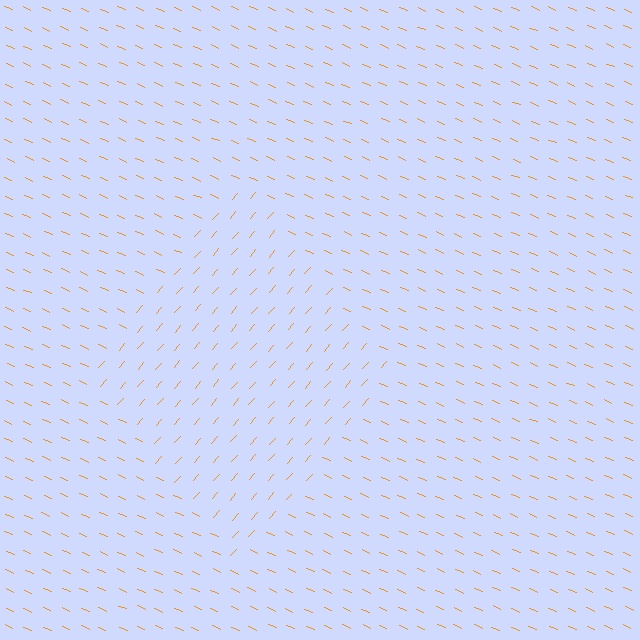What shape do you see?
I see a diamond.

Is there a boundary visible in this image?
Yes, there is a texture boundary formed by a change in line orientation.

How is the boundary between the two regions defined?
The boundary is defined purely by a change in line orientation (approximately 72 degrees difference). All lines are the same color and thickness.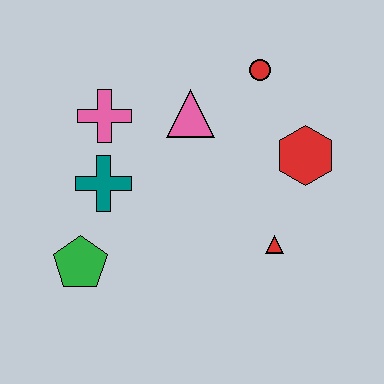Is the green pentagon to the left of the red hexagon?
Yes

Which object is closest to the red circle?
The pink triangle is closest to the red circle.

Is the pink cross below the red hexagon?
No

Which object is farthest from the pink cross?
The red triangle is farthest from the pink cross.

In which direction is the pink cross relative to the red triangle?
The pink cross is to the left of the red triangle.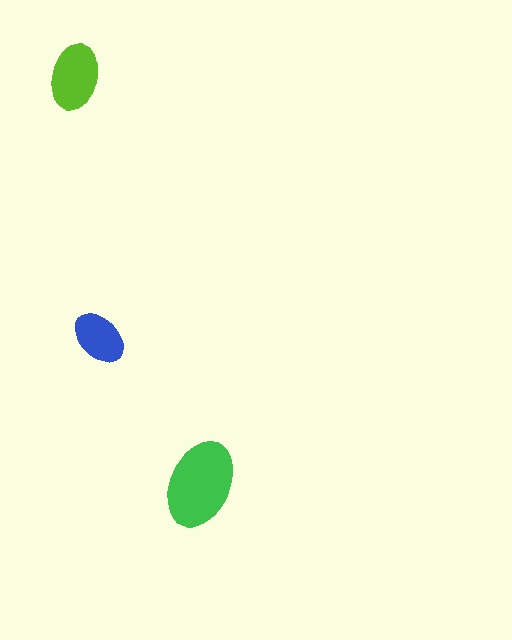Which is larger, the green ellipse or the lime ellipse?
The green one.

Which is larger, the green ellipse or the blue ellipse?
The green one.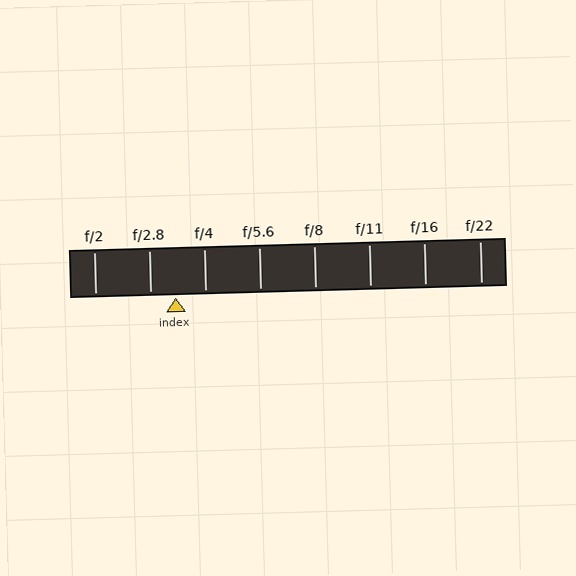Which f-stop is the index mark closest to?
The index mark is closest to f/2.8.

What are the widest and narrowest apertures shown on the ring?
The widest aperture shown is f/2 and the narrowest is f/22.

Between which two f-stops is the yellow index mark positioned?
The index mark is between f/2.8 and f/4.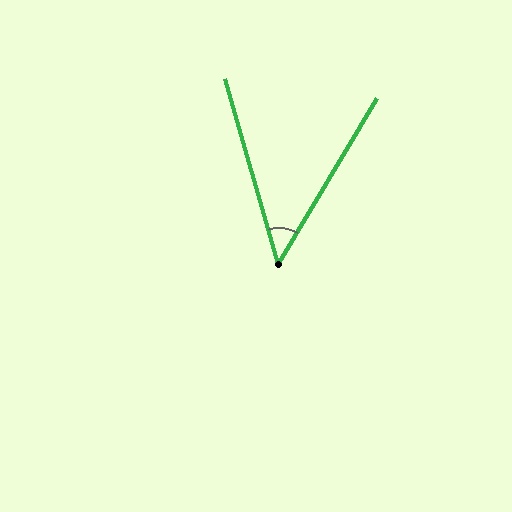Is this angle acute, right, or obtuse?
It is acute.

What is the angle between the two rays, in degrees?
Approximately 46 degrees.